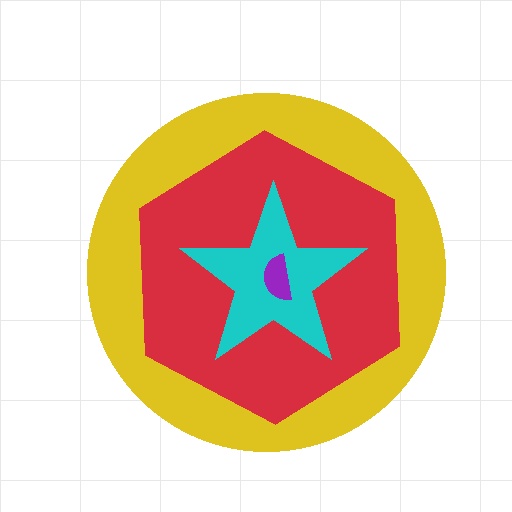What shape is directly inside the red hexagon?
The cyan star.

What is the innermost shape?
The purple semicircle.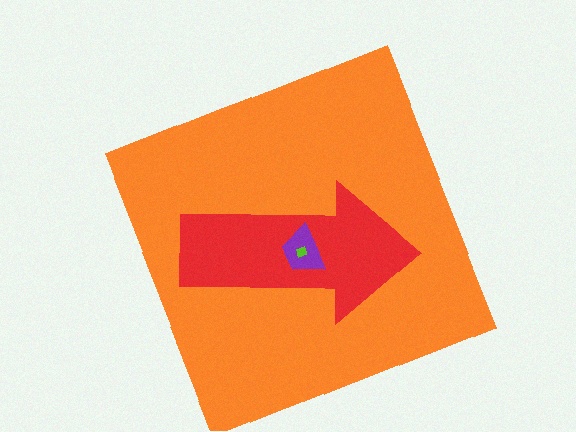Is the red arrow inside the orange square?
Yes.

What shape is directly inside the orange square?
The red arrow.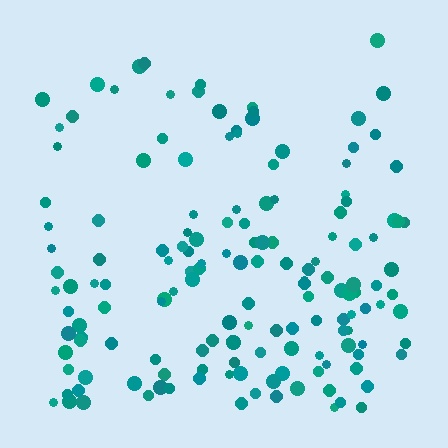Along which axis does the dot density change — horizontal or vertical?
Vertical.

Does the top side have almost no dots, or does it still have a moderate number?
Still a moderate number, just noticeably fewer than the bottom.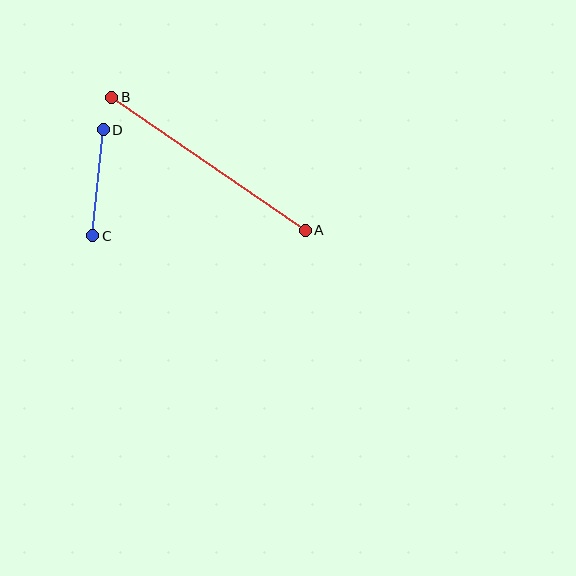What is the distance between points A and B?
The distance is approximately 235 pixels.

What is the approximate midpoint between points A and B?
The midpoint is at approximately (209, 164) pixels.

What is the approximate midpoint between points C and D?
The midpoint is at approximately (98, 183) pixels.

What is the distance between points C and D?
The distance is approximately 107 pixels.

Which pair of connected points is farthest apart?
Points A and B are farthest apart.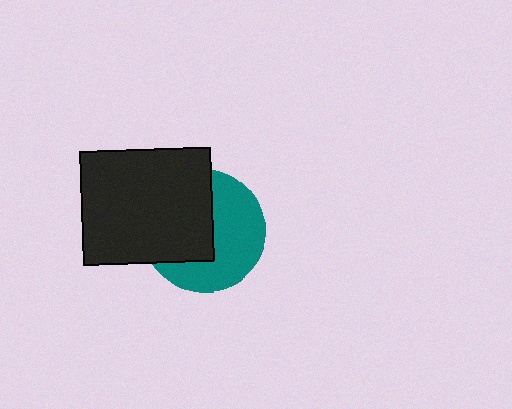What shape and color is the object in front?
The object in front is a black rectangle.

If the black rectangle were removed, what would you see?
You would see the complete teal circle.